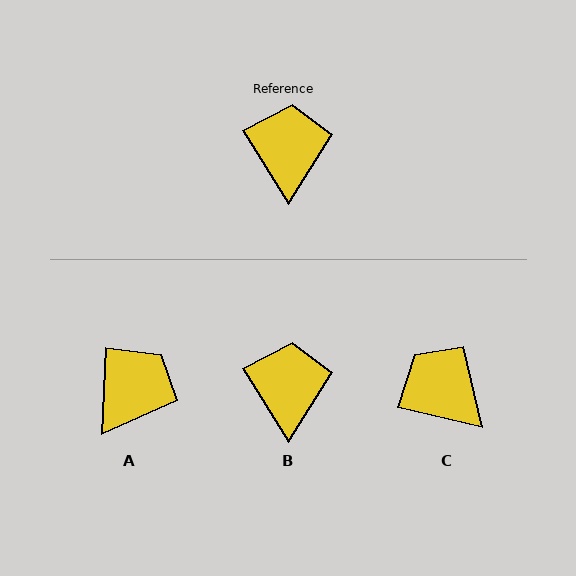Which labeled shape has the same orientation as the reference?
B.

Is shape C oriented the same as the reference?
No, it is off by about 46 degrees.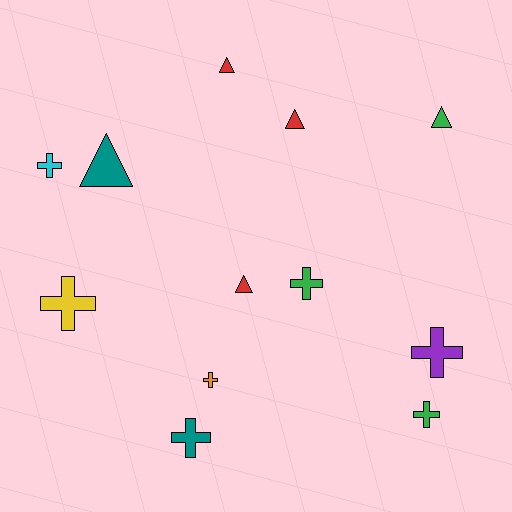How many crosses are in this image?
There are 7 crosses.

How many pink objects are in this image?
There are no pink objects.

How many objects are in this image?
There are 12 objects.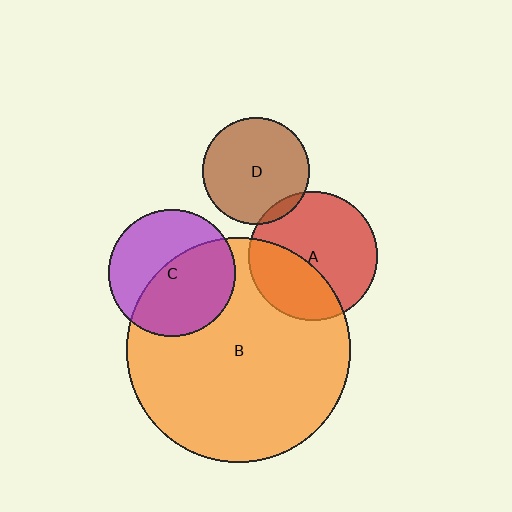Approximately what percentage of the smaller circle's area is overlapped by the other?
Approximately 55%.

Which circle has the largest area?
Circle B (orange).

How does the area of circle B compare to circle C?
Approximately 3.1 times.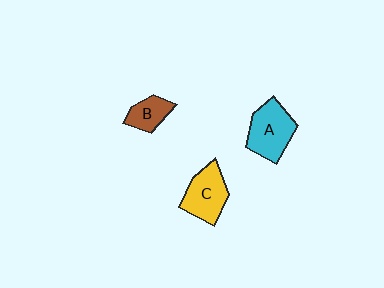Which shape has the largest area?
Shape A (cyan).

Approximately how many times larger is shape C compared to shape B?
Approximately 1.7 times.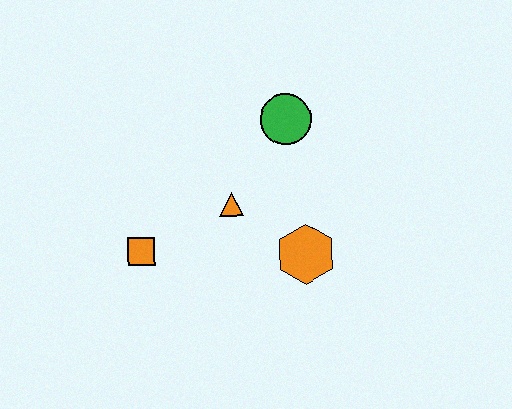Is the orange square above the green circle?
No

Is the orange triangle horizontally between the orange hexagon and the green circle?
No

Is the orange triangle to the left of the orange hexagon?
Yes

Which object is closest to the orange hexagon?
The orange triangle is closest to the orange hexagon.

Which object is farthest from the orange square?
The green circle is farthest from the orange square.